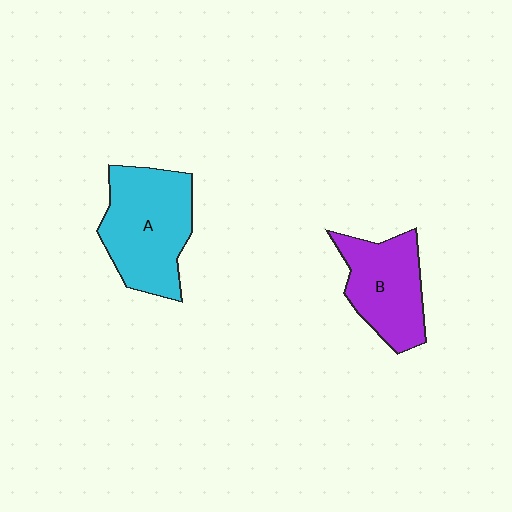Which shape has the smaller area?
Shape B (purple).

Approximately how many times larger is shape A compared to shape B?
Approximately 1.3 times.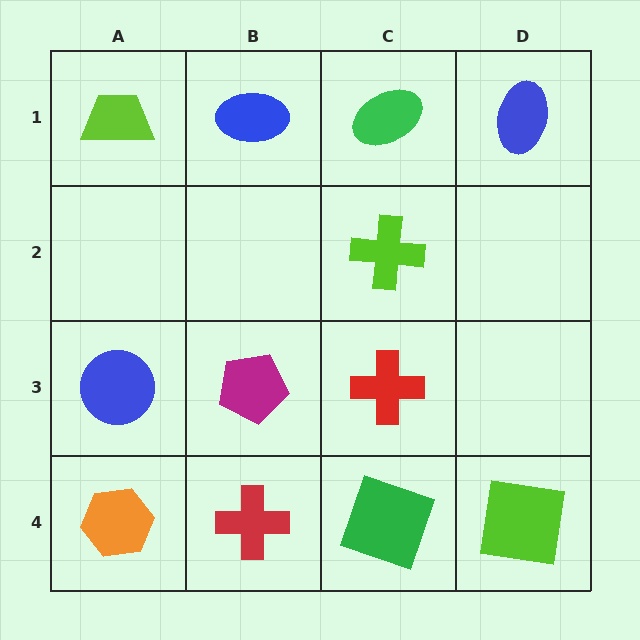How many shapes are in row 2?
1 shape.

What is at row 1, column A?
A lime trapezoid.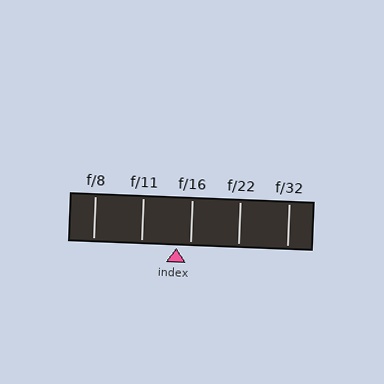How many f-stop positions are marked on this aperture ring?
There are 5 f-stop positions marked.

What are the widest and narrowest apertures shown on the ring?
The widest aperture shown is f/8 and the narrowest is f/32.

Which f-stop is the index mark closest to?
The index mark is closest to f/16.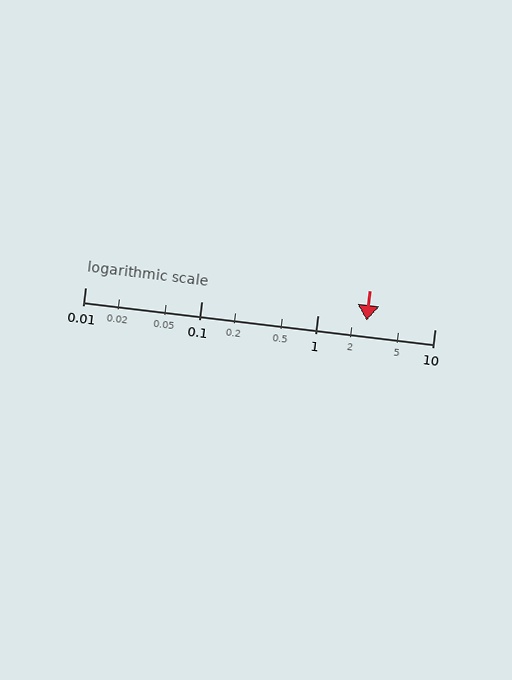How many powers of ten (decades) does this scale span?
The scale spans 3 decades, from 0.01 to 10.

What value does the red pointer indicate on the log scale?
The pointer indicates approximately 2.6.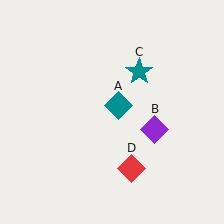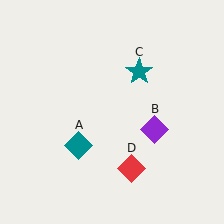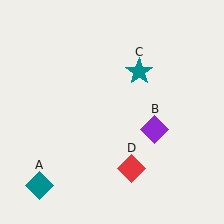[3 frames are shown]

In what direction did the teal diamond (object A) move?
The teal diamond (object A) moved down and to the left.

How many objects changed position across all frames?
1 object changed position: teal diamond (object A).